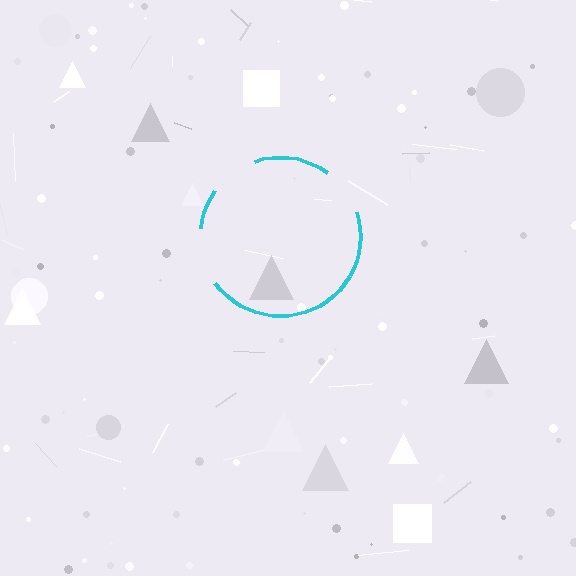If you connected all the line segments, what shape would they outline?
They would outline a circle.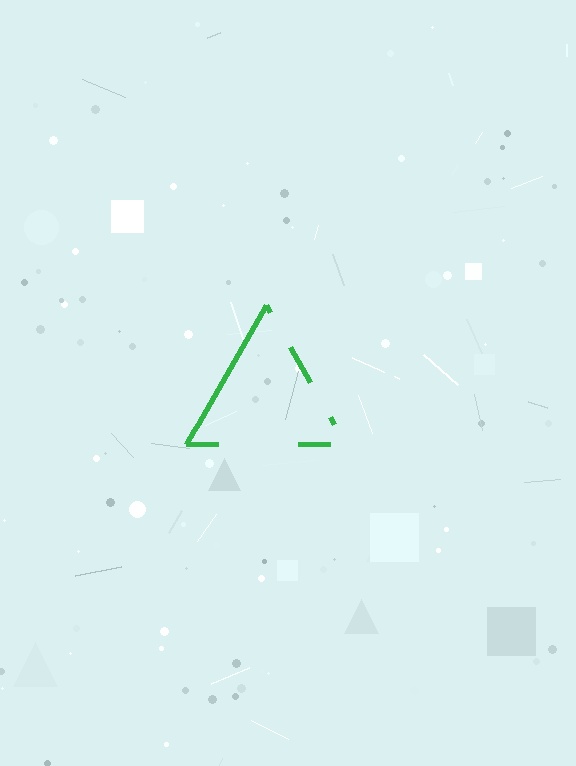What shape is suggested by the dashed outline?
The dashed outline suggests a triangle.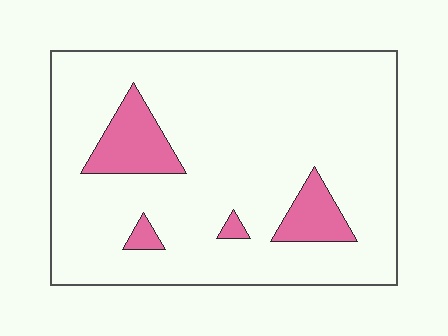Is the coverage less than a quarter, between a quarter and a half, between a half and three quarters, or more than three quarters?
Less than a quarter.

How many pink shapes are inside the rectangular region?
4.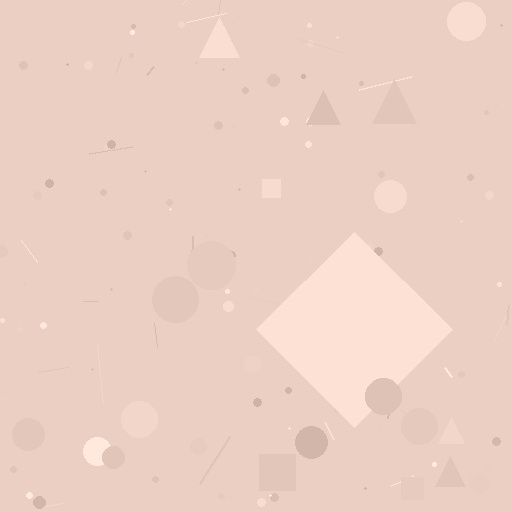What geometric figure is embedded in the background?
A diamond is embedded in the background.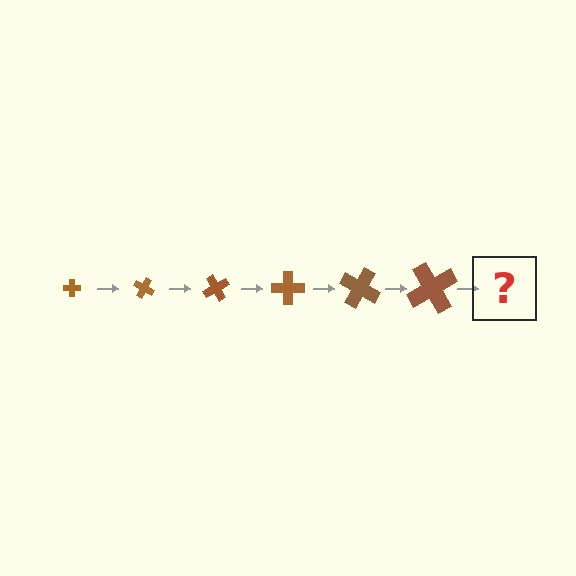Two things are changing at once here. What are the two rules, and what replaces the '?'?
The two rules are that the cross grows larger each step and it rotates 30 degrees each step. The '?' should be a cross, larger than the previous one and rotated 180 degrees from the start.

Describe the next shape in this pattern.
It should be a cross, larger than the previous one and rotated 180 degrees from the start.